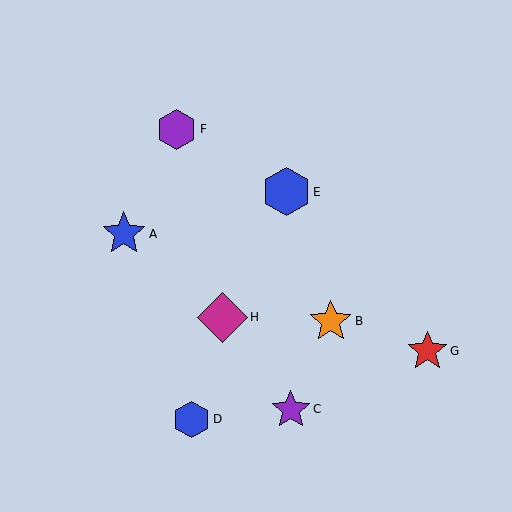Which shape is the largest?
The magenta diamond (labeled H) is the largest.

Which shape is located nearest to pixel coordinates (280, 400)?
The purple star (labeled C) at (291, 409) is nearest to that location.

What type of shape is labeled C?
Shape C is a purple star.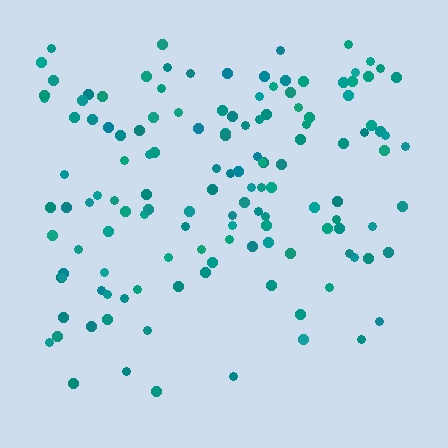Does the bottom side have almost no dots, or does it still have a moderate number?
Still a moderate number, just noticeably fewer than the top.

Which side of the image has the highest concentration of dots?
The top.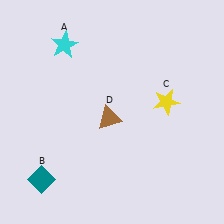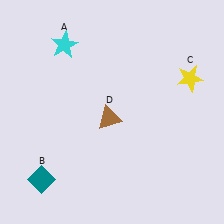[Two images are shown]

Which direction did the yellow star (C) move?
The yellow star (C) moved right.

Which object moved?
The yellow star (C) moved right.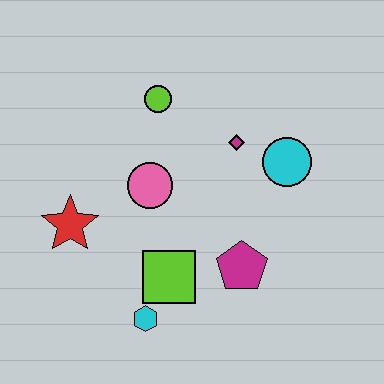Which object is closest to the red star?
The pink circle is closest to the red star.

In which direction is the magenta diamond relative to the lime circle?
The magenta diamond is to the right of the lime circle.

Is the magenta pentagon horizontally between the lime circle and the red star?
No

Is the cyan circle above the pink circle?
Yes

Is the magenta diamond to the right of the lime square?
Yes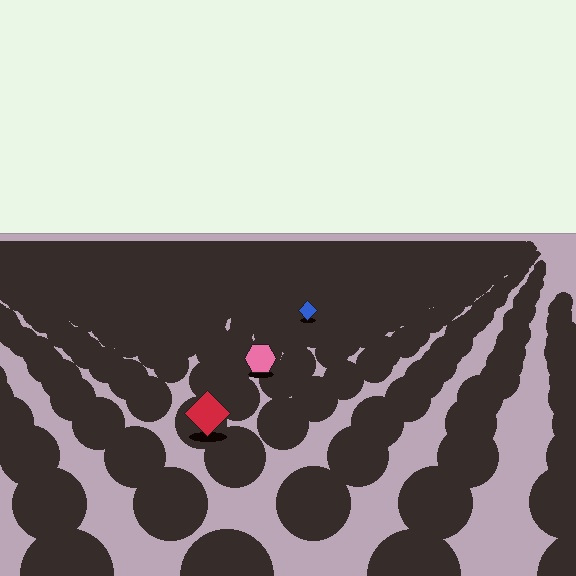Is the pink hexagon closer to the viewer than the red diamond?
No. The red diamond is closer — you can tell from the texture gradient: the ground texture is coarser near it.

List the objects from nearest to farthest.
From nearest to farthest: the red diamond, the pink hexagon, the blue diamond.